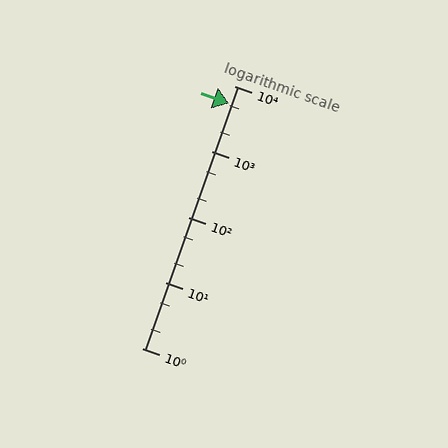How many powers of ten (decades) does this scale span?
The scale spans 4 decades, from 1 to 10000.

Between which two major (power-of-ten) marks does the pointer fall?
The pointer is between 1000 and 10000.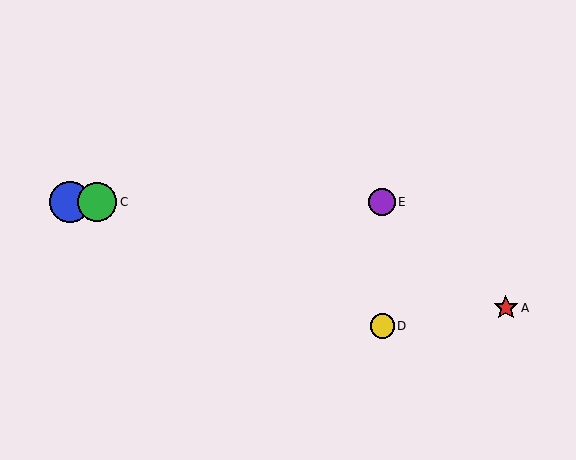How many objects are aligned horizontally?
3 objects (B, C, E) are aligned horizontally.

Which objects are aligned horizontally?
Objects B, C, E are aligned horizontally.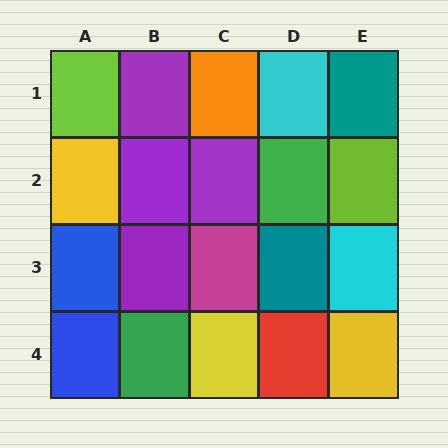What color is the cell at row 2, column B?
Purple.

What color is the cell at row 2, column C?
Purple.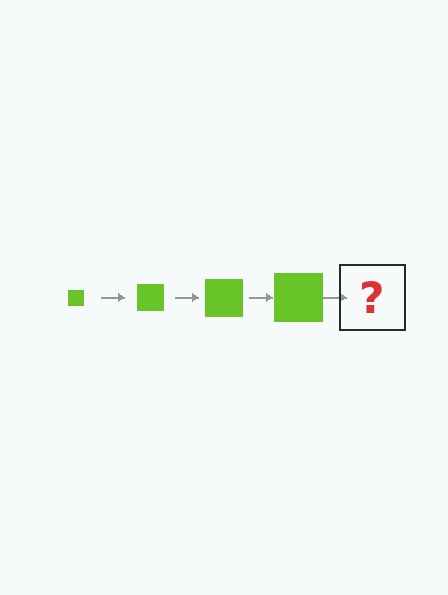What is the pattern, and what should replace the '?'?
The pattern is that the square gets progressively larger each step. The '?' should be a lime square, larger than the previous one.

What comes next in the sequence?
The next element should be a lime square, larger than the previous one.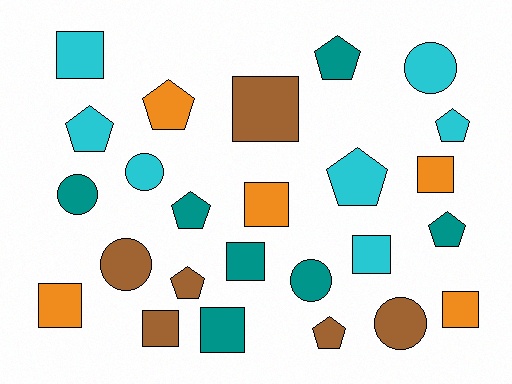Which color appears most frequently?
Teal, with 7 objects.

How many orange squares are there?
There are 4 orange squares.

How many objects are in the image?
There are 25 objects.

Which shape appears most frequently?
Square, with 10 objects.